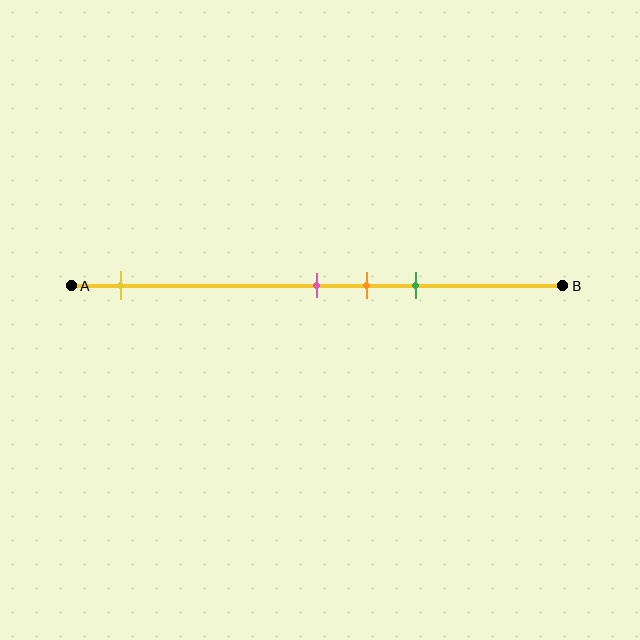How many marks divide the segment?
There are 4 marks dividing the segment.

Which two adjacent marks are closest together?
The pink and orange marks are the closest adjacent pair.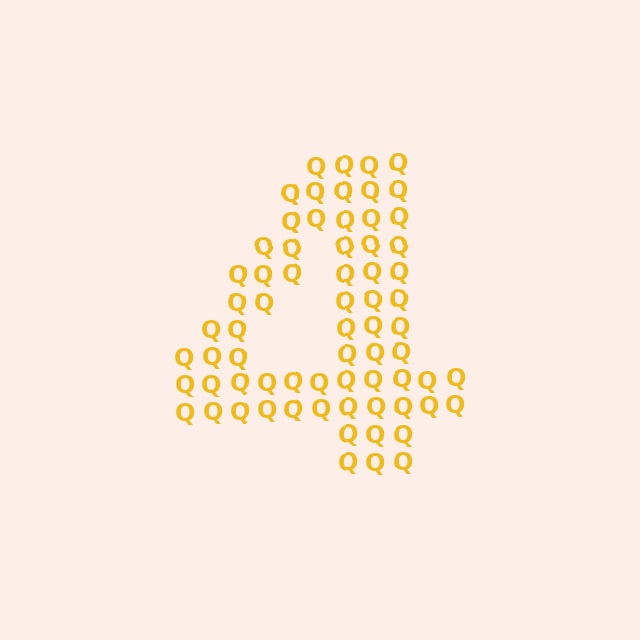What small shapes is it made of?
It is made of small letter Q's.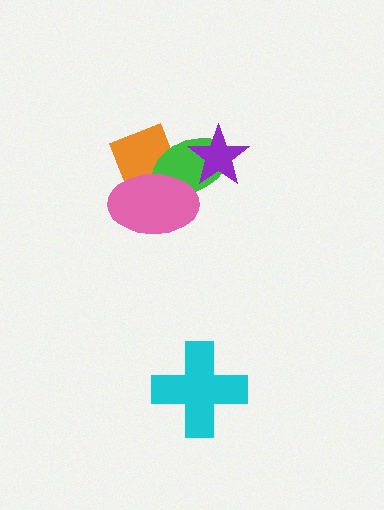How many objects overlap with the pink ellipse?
2 objects overlap with the pink ellipse.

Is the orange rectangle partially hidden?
Yes, it is partially covered by another shape.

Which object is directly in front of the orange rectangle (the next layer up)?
The green ellipse is directly in front of the orange rectangle.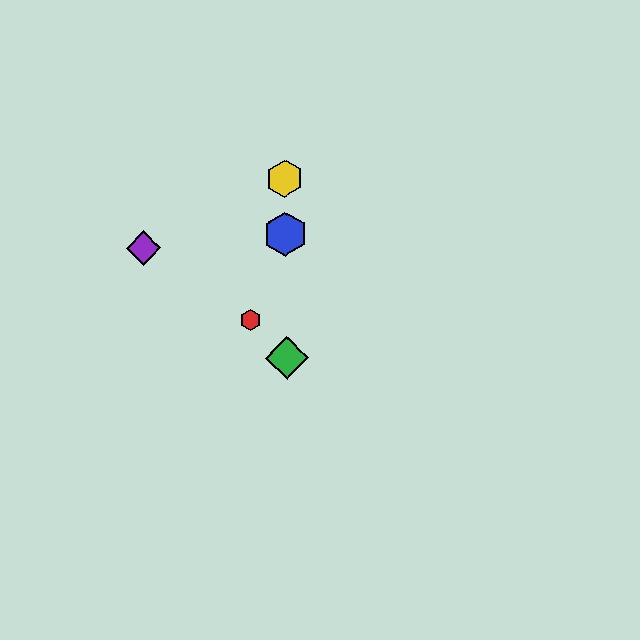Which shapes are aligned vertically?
The blue hexagon, the green diamond, the yellow hexagon are aligned vertically.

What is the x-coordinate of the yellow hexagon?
The yellow hexagon is at x≈284.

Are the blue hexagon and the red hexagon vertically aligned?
No, the blue hexagon is at x≈285 and the red hexagon is at x≈251.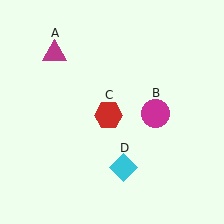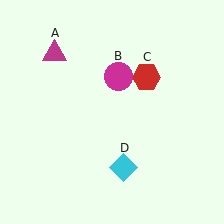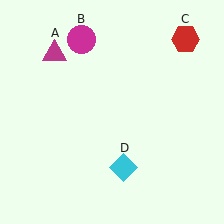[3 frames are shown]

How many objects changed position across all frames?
2 objects changed position: magenta circle (object B), red hexagon (object C).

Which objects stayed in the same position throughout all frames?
Magenta triangle (object A) and cyan diamond (object D) remained stationary.